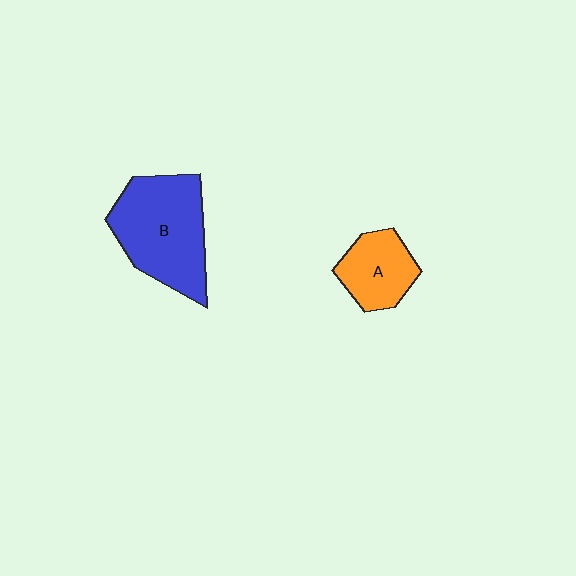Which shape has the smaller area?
Shape A (orange).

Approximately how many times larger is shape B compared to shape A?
Approximately 1.9 times.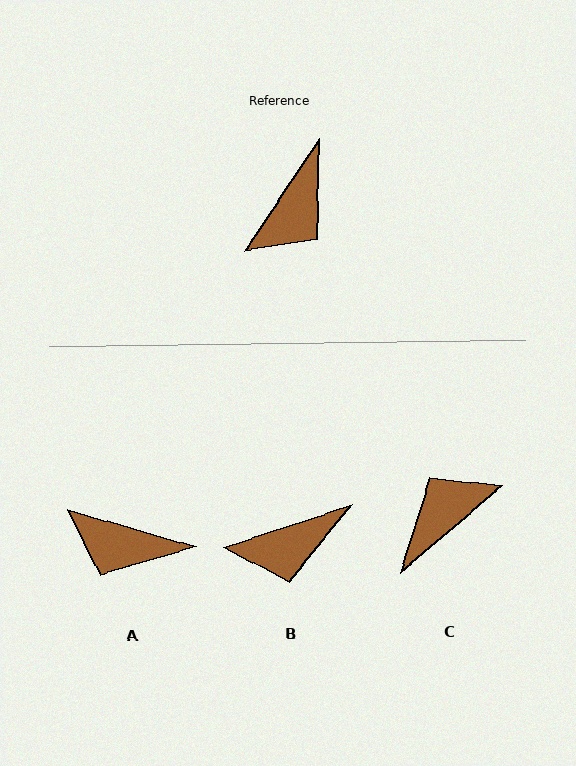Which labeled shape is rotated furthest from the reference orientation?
C, about 164 degrees away.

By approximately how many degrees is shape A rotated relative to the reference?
Approximately 73 degrees clockwise.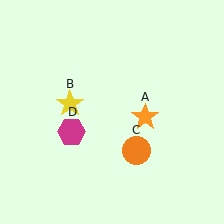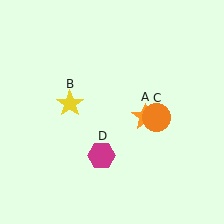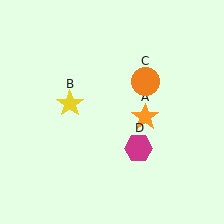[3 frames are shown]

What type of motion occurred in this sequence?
The orange circle (object C), magenta hexagon (object D) rotated counterclockwise around the center of the scene.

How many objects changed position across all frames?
2 objects changed position: orange circle (object C), magenta hexagon (object D).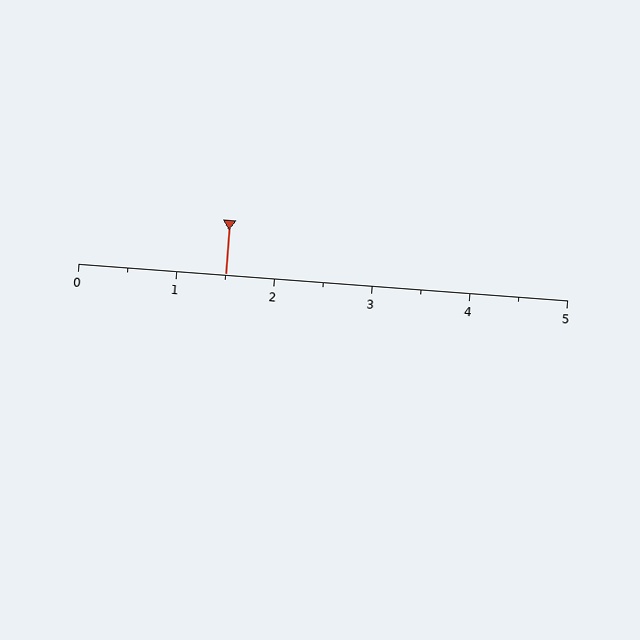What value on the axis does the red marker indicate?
The marker indicates approximately 1.5.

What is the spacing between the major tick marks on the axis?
The major ticks are spaced 1 apart.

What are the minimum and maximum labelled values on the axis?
The axis runs from 0 to 5.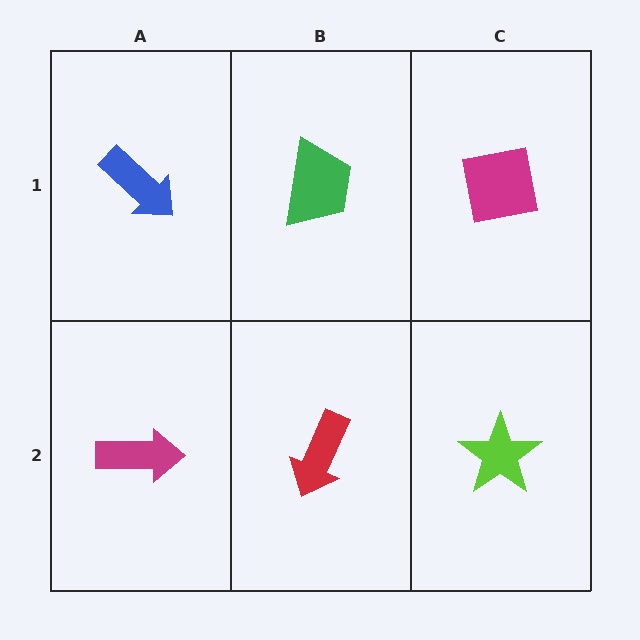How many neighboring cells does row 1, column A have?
2.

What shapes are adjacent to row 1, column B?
A red arrow (row 2, column B), a blue arrow (row 1, column A), a magenta square (row 1, column C).